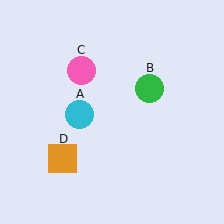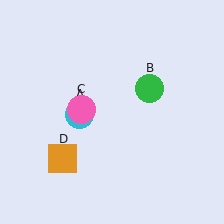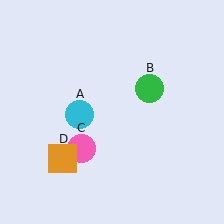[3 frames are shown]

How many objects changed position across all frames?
1 object changed position: pink circle (object C).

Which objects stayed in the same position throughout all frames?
Cyan circle (object A) and green circle (object B) and orange square (object D) remained stationary.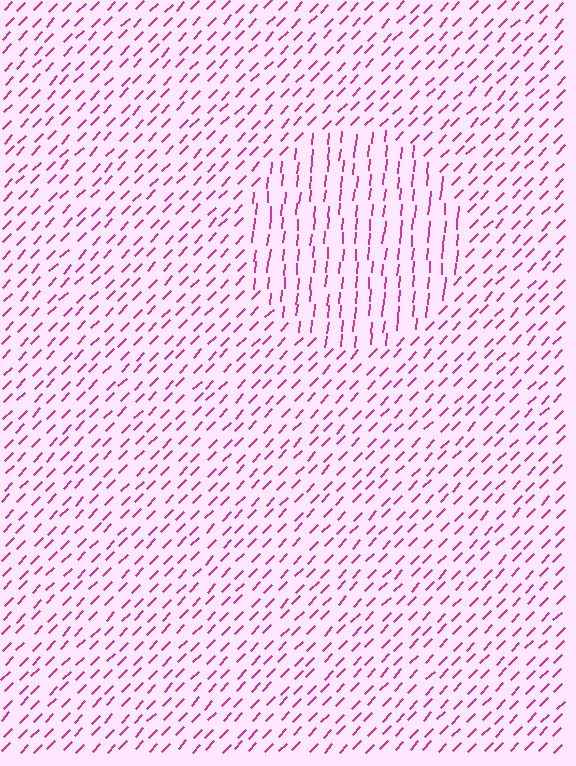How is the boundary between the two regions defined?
The boundary is defined purely by a change in line orientation (approximately 39 degrees difference). All lines are the same color and thickness.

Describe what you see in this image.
The image is filled with small magenta line segments. A circle region in the image has lines oriented differently from the surrounding lines, creating a visible texture boundary.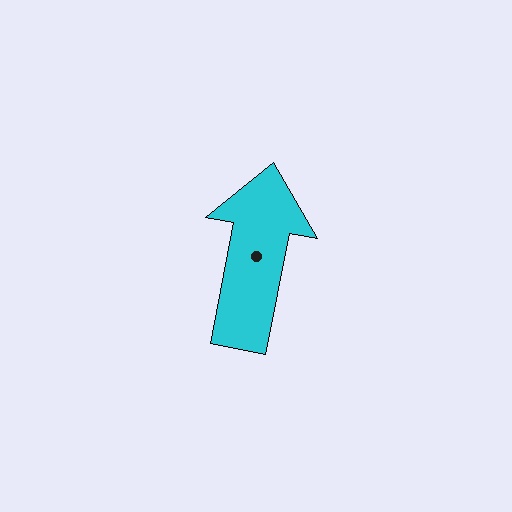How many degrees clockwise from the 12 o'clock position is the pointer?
Approximately 11 degrees.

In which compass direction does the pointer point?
North.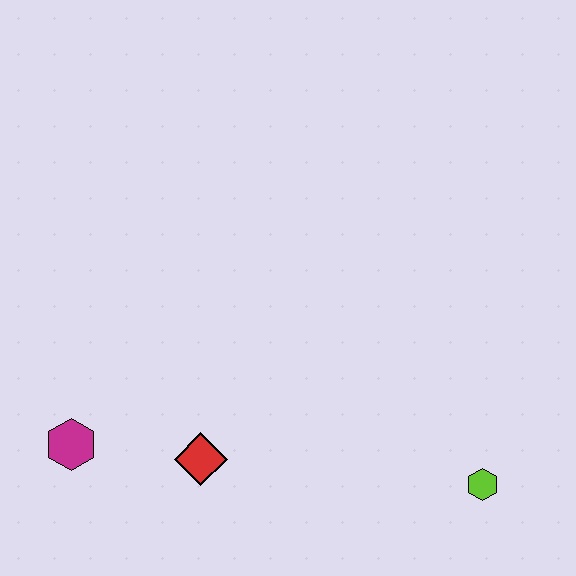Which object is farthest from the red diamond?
The lime hexagon is farthest from the red diamond.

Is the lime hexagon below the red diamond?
Yes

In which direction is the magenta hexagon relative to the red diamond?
The magenta hexagon is to the left of the red diamond.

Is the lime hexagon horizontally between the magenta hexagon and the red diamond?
No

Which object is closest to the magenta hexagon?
The red diamond is closest to the magenta hexagon.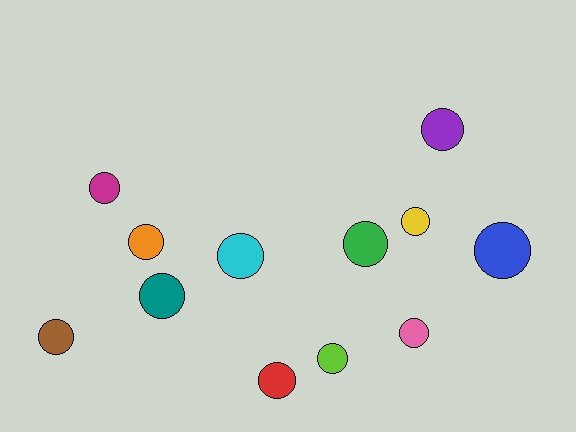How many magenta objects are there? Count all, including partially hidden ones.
There is 1 magenta object.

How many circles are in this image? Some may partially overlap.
There are 12 circles.